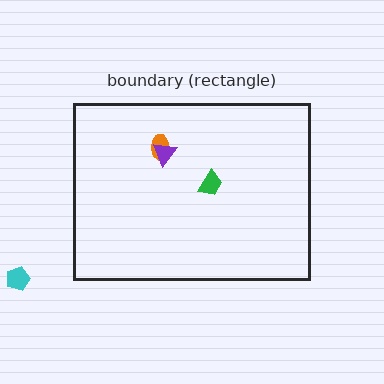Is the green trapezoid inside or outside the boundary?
Inside.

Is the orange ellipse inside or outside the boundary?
Inside.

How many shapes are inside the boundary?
3 inside, 1 outside.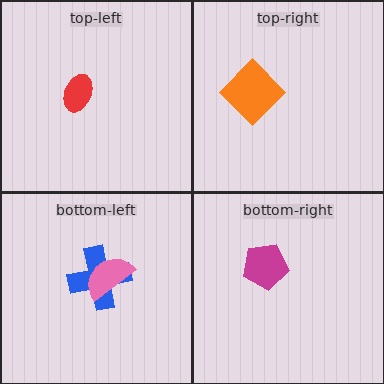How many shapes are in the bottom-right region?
1.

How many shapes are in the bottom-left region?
2.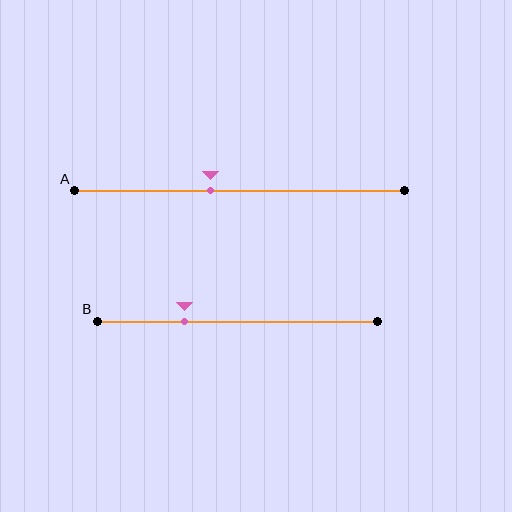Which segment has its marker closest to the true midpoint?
Segment A has its marker closest to the true midpoint.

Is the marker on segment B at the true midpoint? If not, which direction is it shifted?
No, the marker on segment B is shifted to the left by about 19% of the segment length.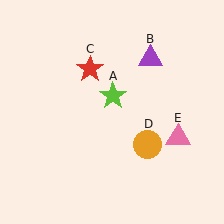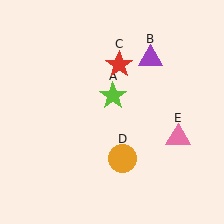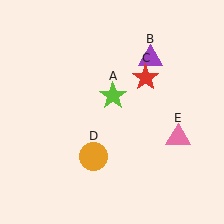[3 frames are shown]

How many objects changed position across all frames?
2 objects changed position: red star (object C), orange circle (object D).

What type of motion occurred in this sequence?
The red star (object C), orange circle (object D) rotated clockwise around the center of the scene.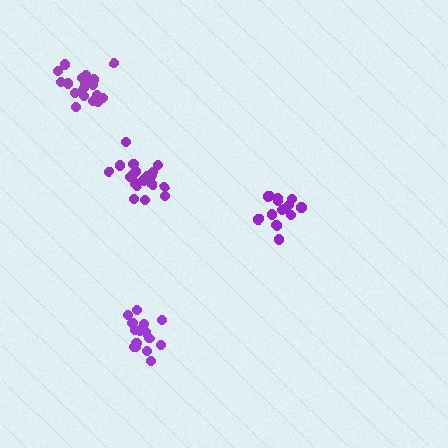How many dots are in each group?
Group 1: 15 dots, Group 2: 15 dots, Group 3: 20 dots, Group 4: 21 dots (71 total).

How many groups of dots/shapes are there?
There are 4 groups.